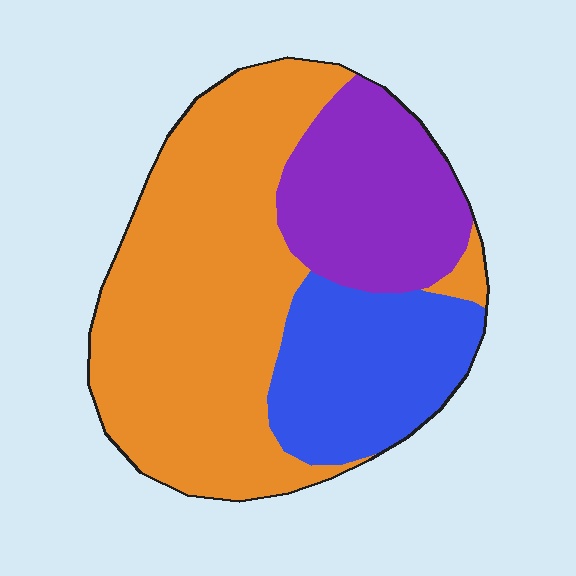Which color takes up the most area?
Orange, at roughly 55%.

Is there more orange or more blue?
Orange.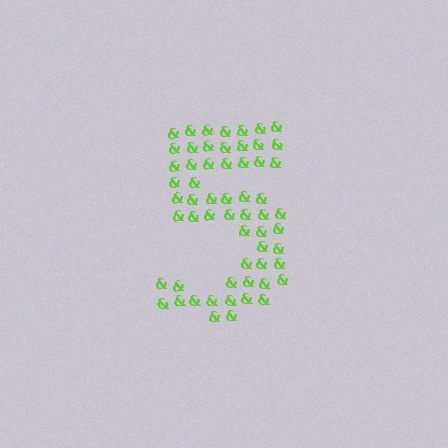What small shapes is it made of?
It is made of small ampersands.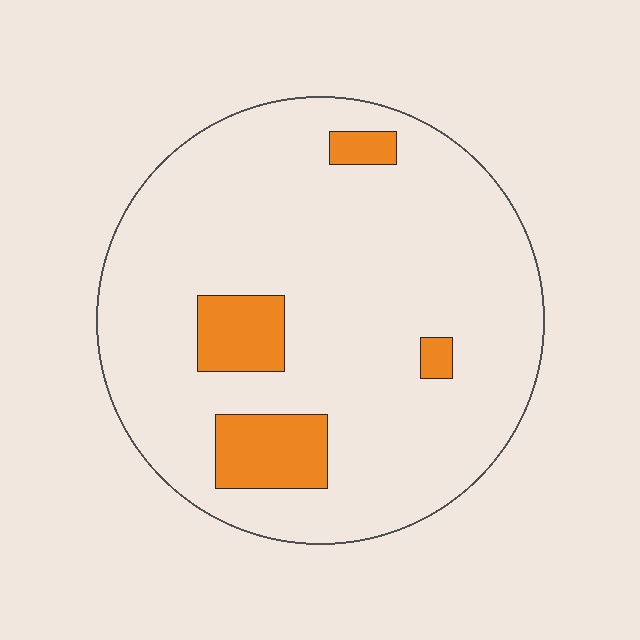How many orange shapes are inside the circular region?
4.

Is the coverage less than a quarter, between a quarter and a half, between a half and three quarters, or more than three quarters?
Less than a quarter.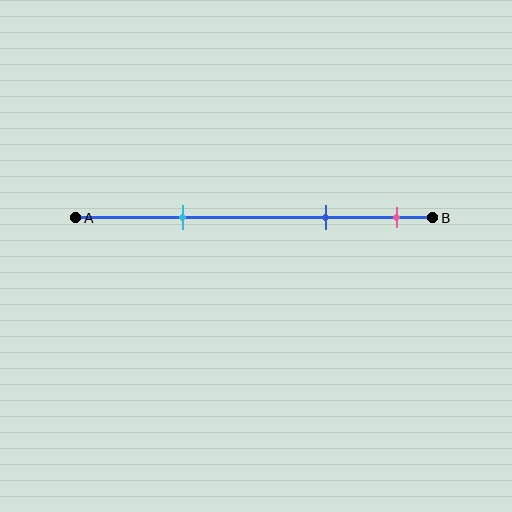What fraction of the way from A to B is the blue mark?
The blue mark is approximately 70% (0.7) of the way from A to B.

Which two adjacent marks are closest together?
The blue and pink marks are the closest adjacent pair.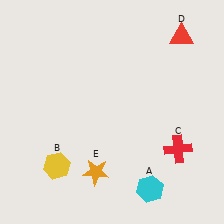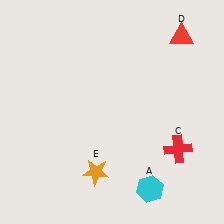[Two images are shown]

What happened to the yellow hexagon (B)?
The yellow hexagon (B) was removed in Image 2. It was in the bottom-left area of Image 1.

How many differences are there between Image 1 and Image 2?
There is 1 difference between the two images.